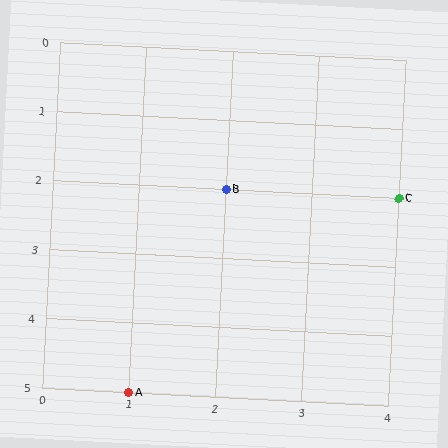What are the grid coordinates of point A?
Point A is at grid coordinates (1, 5).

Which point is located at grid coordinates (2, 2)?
Point B is at (2, 2).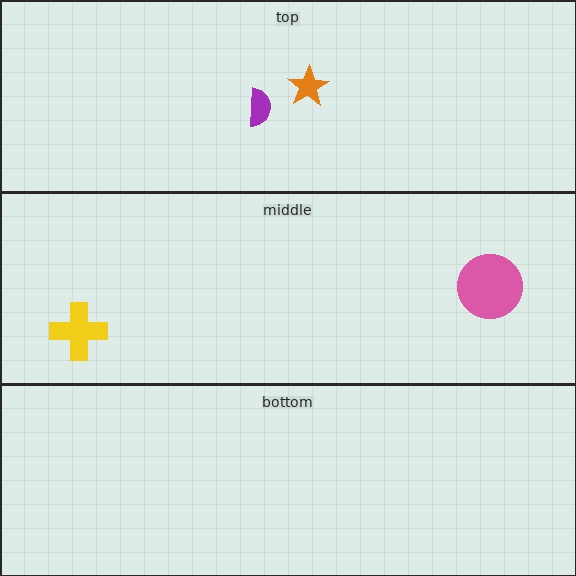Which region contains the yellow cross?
The middle region.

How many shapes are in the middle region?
2.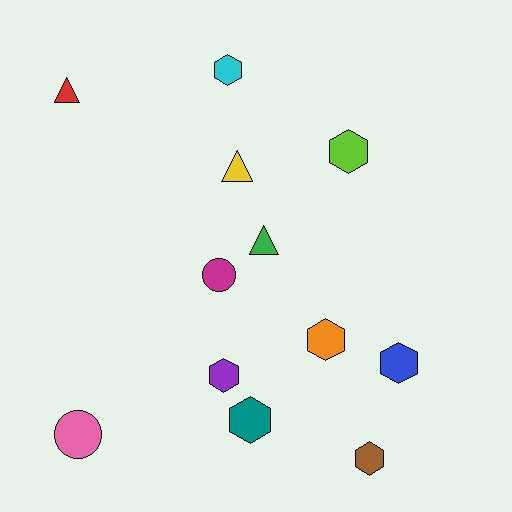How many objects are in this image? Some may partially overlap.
There are 12 objects.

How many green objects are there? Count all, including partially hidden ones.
There is 1 green object.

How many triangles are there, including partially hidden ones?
There are 3 triangles.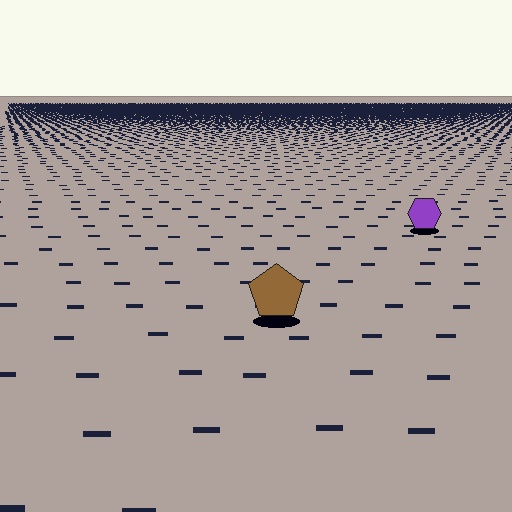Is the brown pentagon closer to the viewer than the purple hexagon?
Yes. The brown pentagon is closer — you can tell from the texture gradient: the ground texture is coarser near it.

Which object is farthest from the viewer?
The purple hexagon is farthest from the viewer. It appears smaller and the ground texture around it is denser.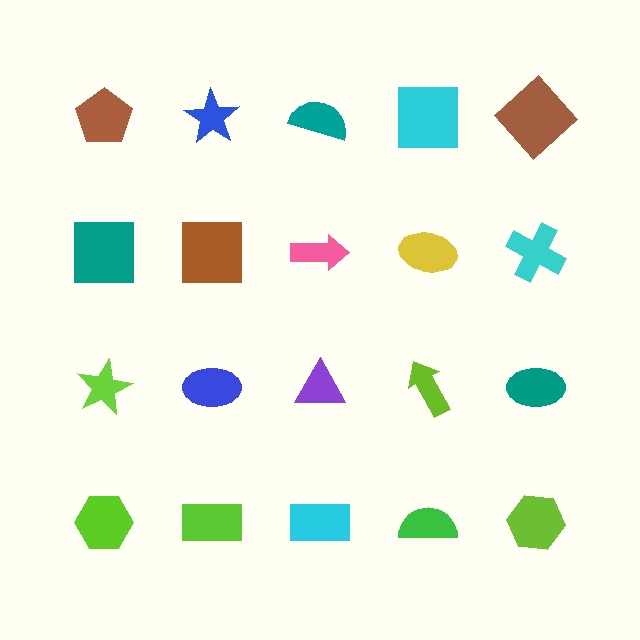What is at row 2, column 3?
A pink arrow.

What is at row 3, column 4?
A lime arrow.